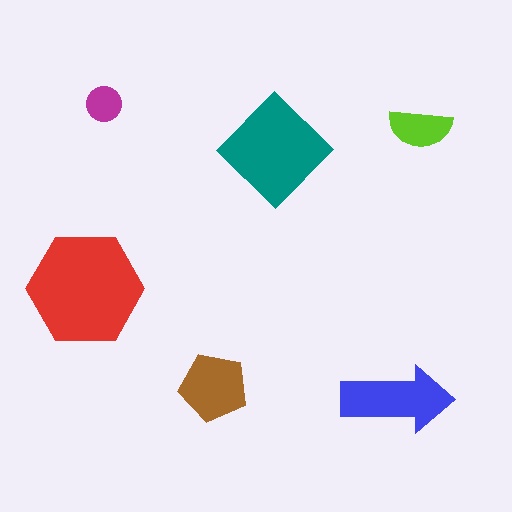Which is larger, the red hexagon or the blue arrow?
The red hexagon.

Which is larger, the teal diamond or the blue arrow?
The teal diamond.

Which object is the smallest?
The magenta circle.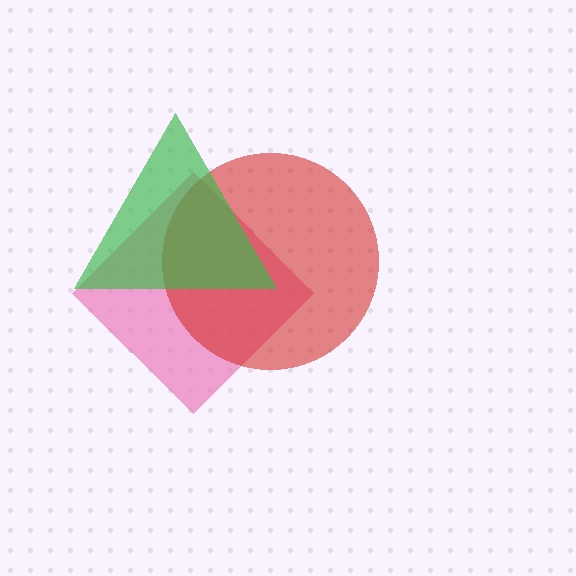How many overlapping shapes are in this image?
There are 3 overlapping shapes in the image.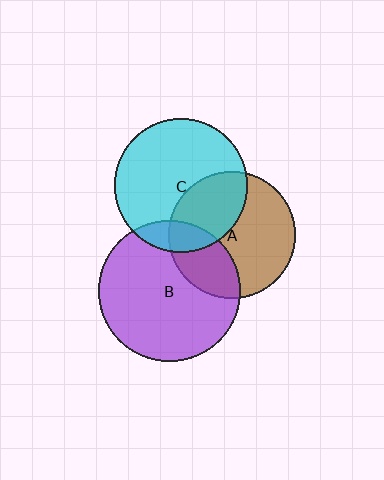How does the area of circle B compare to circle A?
Approximately 1.2 times.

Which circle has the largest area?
Circle B (purple).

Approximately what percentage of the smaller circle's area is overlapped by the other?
Approximately 15%.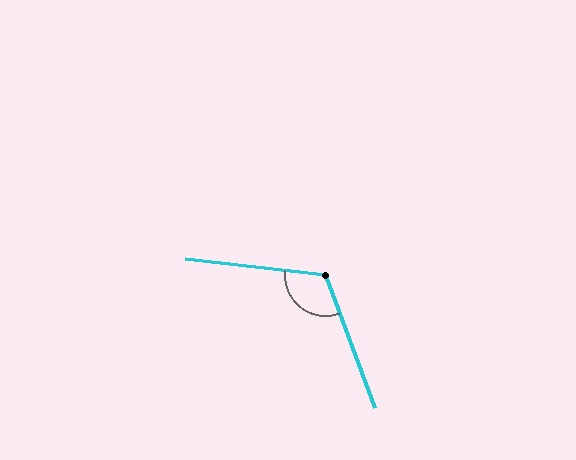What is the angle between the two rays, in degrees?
Approximately 116 degrees.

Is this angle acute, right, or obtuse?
It is obtuse.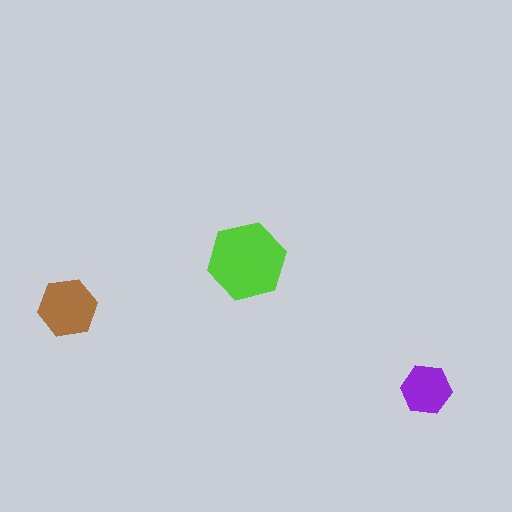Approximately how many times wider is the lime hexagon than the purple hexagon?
About 1.5 times wider.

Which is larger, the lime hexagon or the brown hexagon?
The lime one.